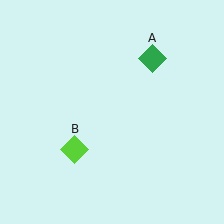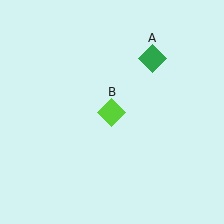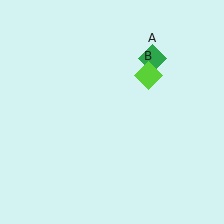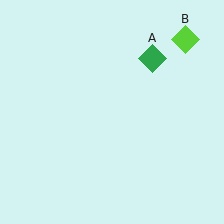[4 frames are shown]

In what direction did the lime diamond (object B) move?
The lime diamond (object B) moved up and to the right.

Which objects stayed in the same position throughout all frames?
Green diamond (object A) remained stationary.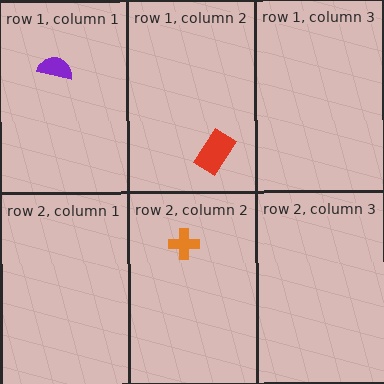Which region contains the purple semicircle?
The row 1, column 1 region.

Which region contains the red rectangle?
The row 1, column 2 region.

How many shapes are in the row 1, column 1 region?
1.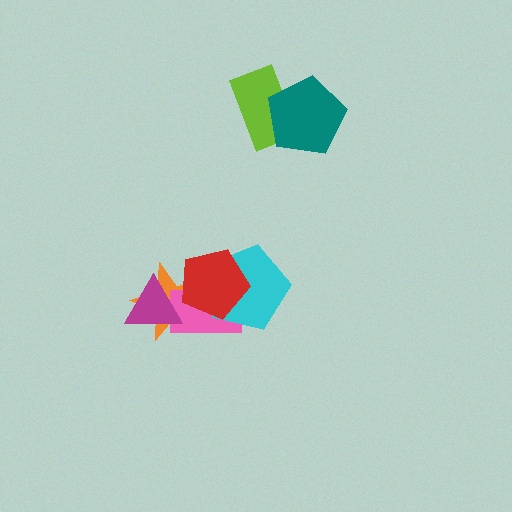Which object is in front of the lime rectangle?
The teal pentagon is in front of the lime rectangle.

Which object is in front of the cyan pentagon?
The red pentagon is in front of the cyan pentagon.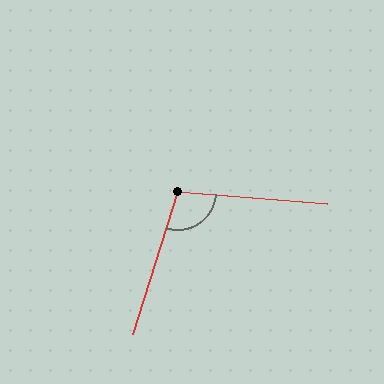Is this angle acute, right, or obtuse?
It is obtuse.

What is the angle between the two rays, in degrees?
Approximately 103 degrees.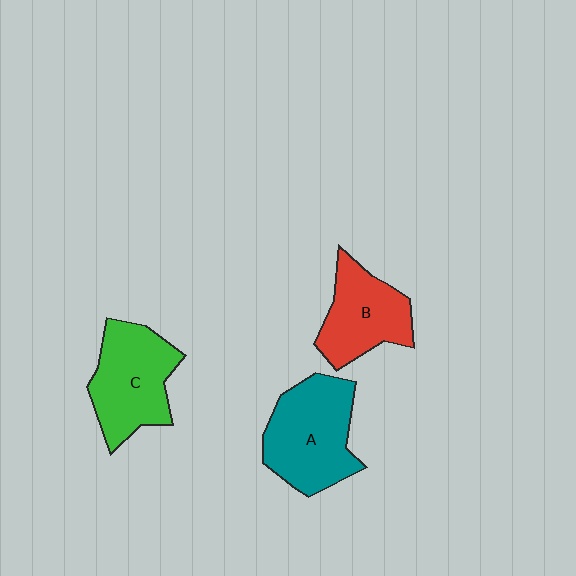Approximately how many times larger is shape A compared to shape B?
Approximately 1.3 times.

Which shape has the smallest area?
Shape B (red).